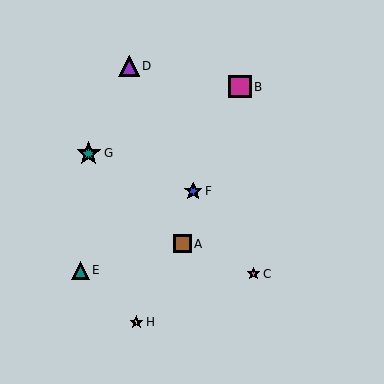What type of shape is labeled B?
Shape B is a magenta square.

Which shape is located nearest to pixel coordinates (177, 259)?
The brown square (labeled A) at (182, 244) is nearest to that location.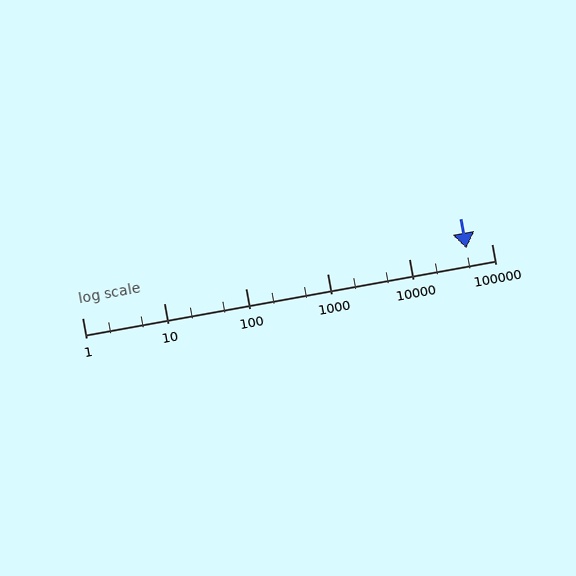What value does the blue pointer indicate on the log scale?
The pointer indicates approximately 50000.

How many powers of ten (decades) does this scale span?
The scale spans 5 decades, from 1 to 100000.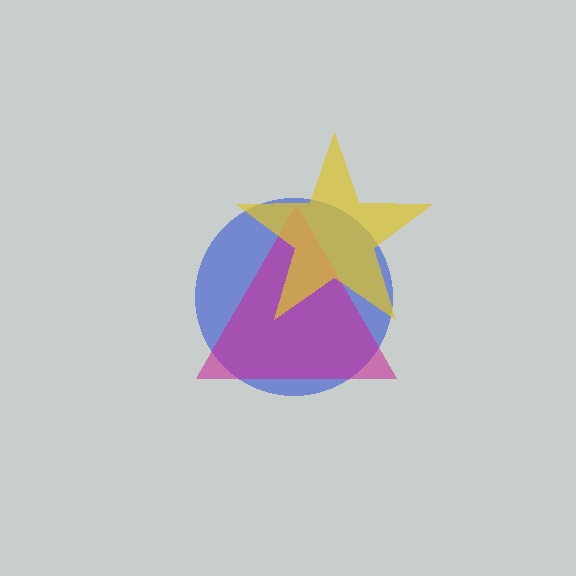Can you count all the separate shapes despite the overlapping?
Yes, there are 3 separate shapes.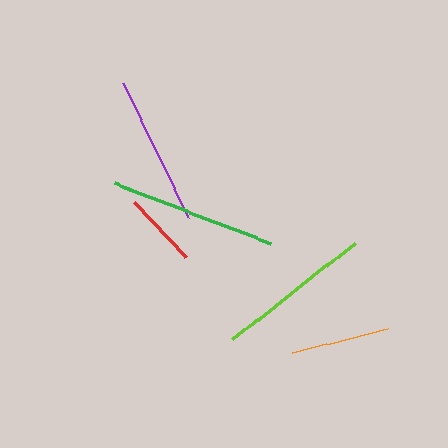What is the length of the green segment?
The green segment is approximately 167 pixels long.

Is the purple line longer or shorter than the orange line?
The purple line is longer than the orange line.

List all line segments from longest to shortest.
From longest to shortest: green, lime, purple, orange, red.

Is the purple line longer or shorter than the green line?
The green line is longer than the purple line.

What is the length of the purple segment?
The purple segment is approximately 150 pixels long.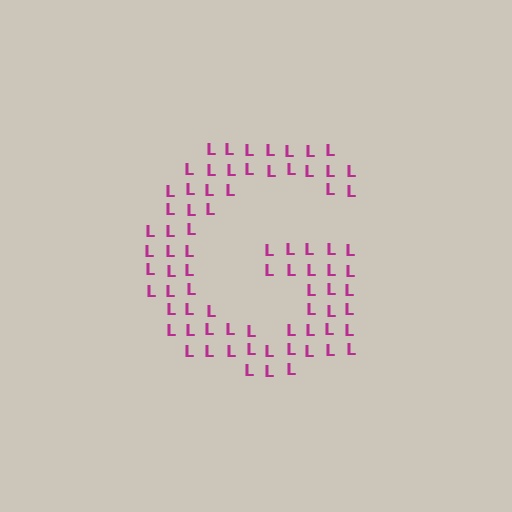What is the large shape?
The large shape is the letter G.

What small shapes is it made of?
It is made of small letter L's.